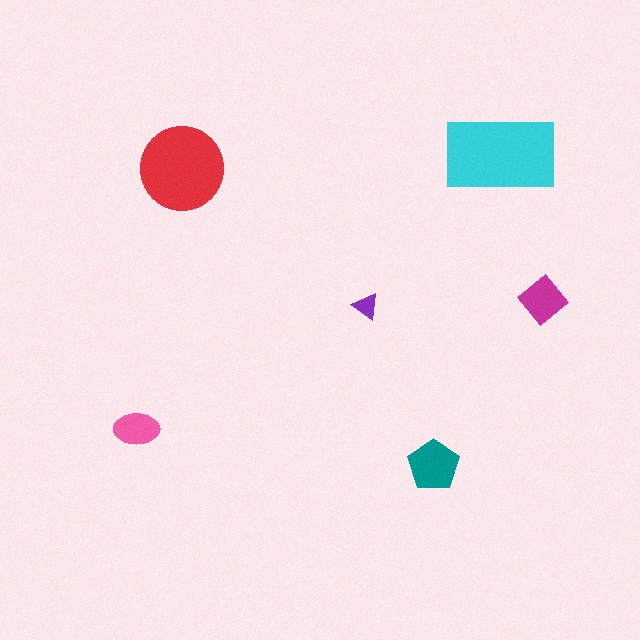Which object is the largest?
The cyan rectangle.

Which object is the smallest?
The purple triangle.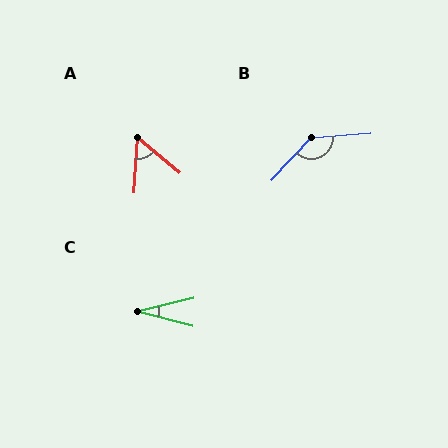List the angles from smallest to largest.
C (28°), A (53°), B (138°).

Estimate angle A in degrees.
Approximately 53 degrees.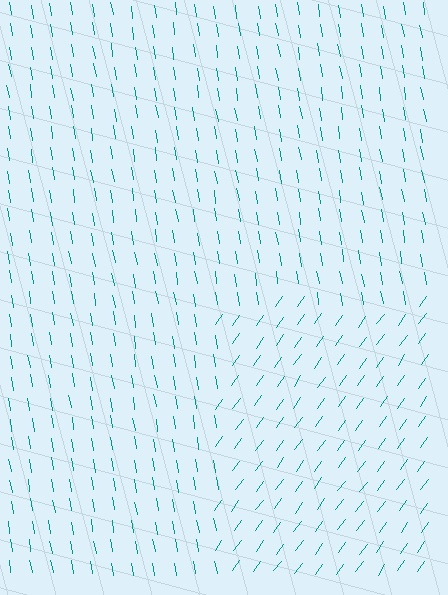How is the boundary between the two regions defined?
The boundary is defined purely by a change in line orientation (approximately 45 degrees difference). All lines are the same color and thickness.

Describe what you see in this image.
The image is filled with small teal line segments. A rectangle region in the image has lines oriented differently from the surrounding lines, creating a visible texture boundary.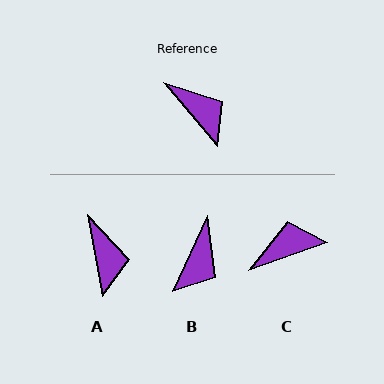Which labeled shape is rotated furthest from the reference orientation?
C, about 69 degrees away.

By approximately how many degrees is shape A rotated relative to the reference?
Approximately 29 degrees clockwise.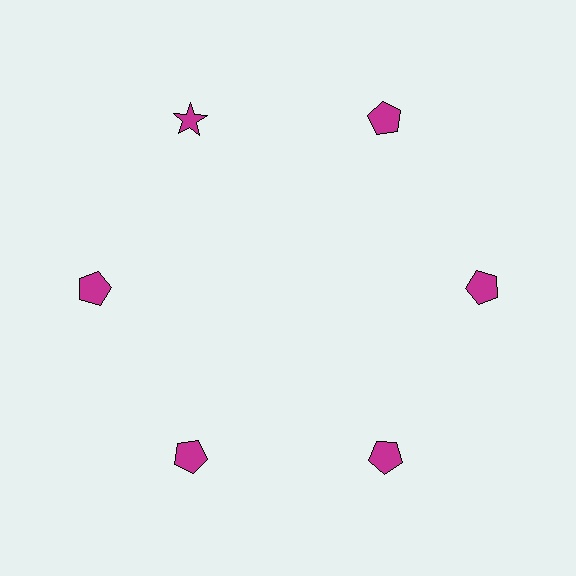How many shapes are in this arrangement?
There are 6 shapes arranged in a ring pattern.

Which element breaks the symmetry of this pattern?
The magenta star at roughly the 11 o'clock position breaks the symmetry. All other shapes are magenta pentagons.